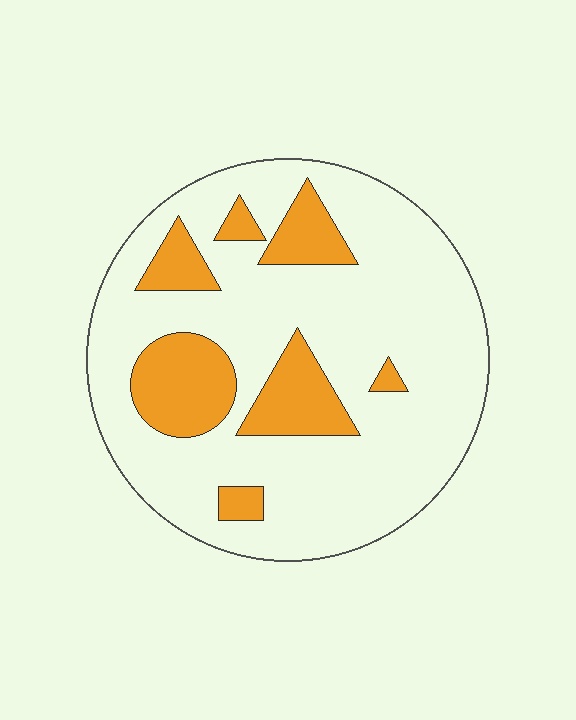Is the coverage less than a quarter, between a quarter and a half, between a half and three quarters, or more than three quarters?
Less than a quarter.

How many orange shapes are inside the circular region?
7.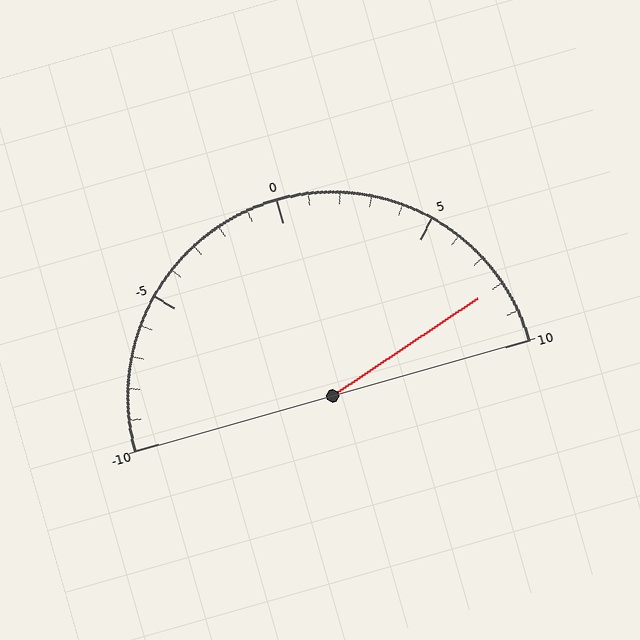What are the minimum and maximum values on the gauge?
The gauge ranges from -10 to 10.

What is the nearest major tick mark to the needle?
The nearest major tick mark is 10.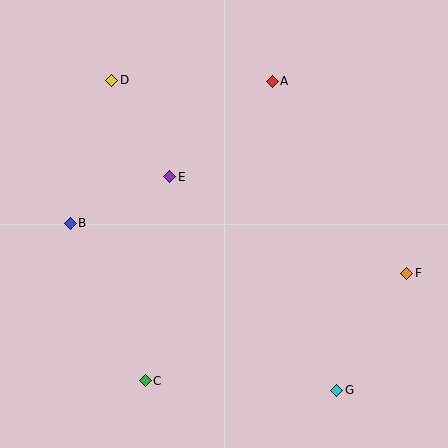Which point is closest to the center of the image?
Point E at (170, 177) is closest to the center.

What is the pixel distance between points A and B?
The distance between A and B is 247 pixels.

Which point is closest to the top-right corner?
Point A is closest to the top-right corner.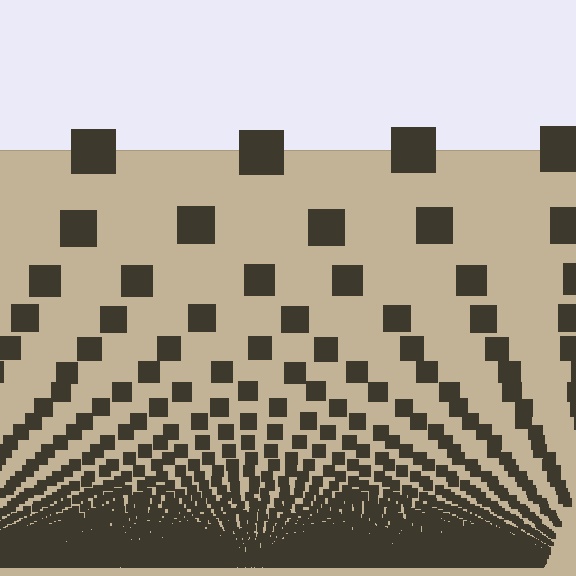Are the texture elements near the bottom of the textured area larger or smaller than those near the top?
Smaller. The gradient is inverted — elements near the bottom are smaller and denser.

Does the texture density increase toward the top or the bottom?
Density increases toward the bottom.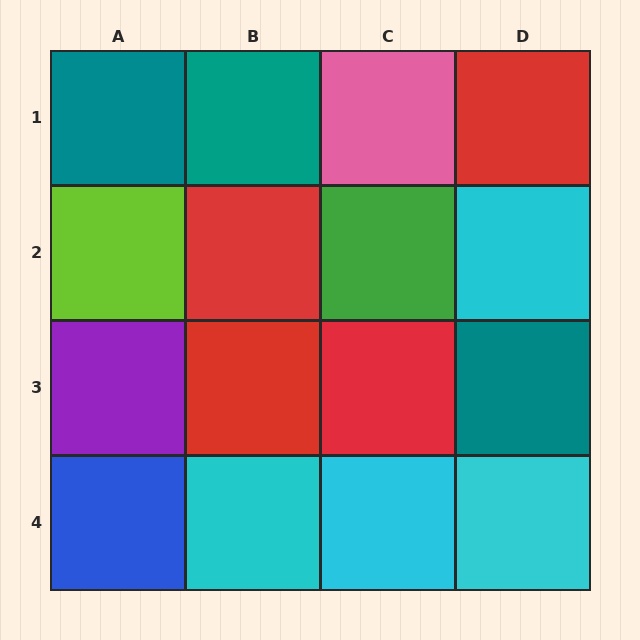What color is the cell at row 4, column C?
Cyan.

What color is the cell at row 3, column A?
Purple.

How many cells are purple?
1 cell is purple.